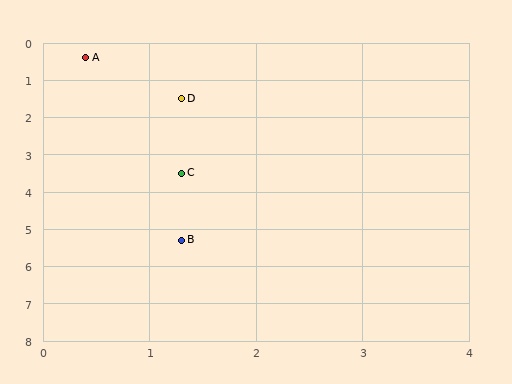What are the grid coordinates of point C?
Point C is at approximately (1.3, 3.5).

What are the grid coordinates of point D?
Point D is at approximately (1.3, 1.5).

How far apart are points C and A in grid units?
Points C and A are about 3.2 grid units apart.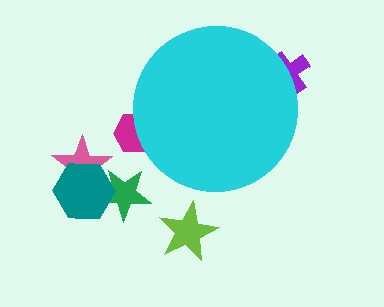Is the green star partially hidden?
No, the green star is fully visible.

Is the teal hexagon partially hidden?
No, the teal hexagon is fully visible.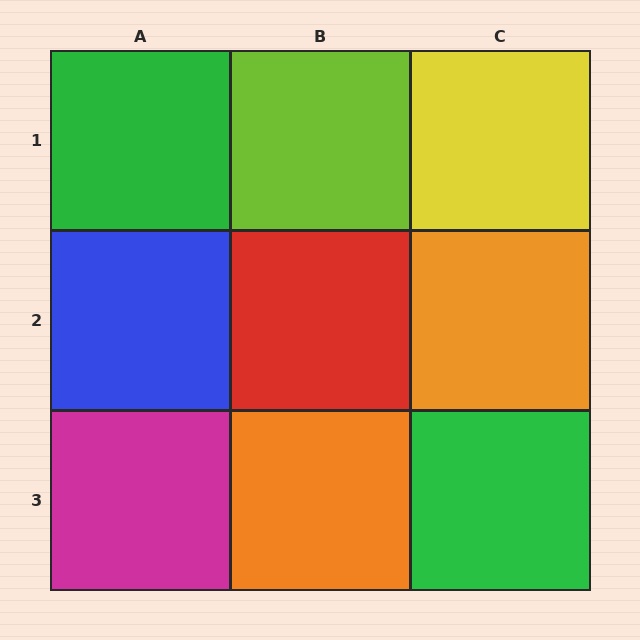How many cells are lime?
1 cell is lime.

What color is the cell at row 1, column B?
Lime.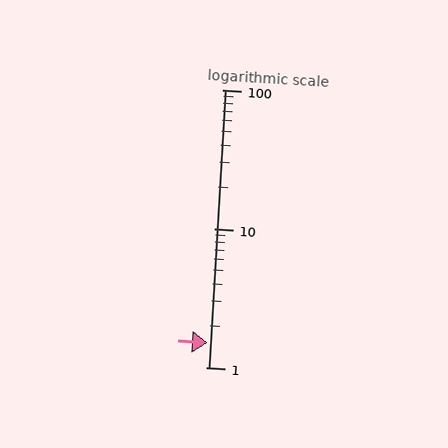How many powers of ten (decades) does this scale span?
The scale spans 2 decades, from 1 to 100.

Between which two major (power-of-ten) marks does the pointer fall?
The pointer is between 1 and 10.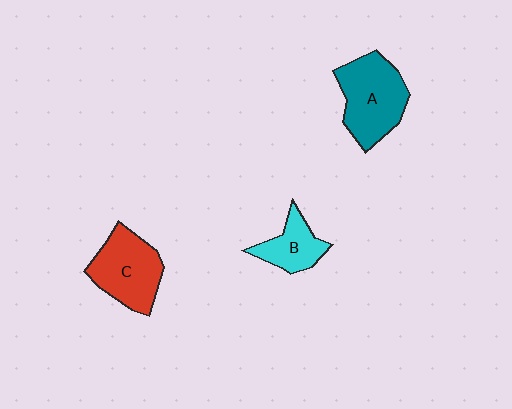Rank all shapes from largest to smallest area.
From largest to smallest: A (teal), C (red), B (cyan).